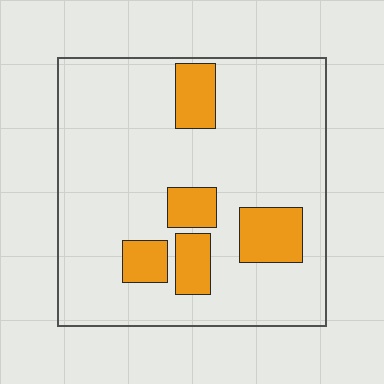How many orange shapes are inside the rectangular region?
5.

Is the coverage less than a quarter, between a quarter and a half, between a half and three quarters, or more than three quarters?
Less than a quarter.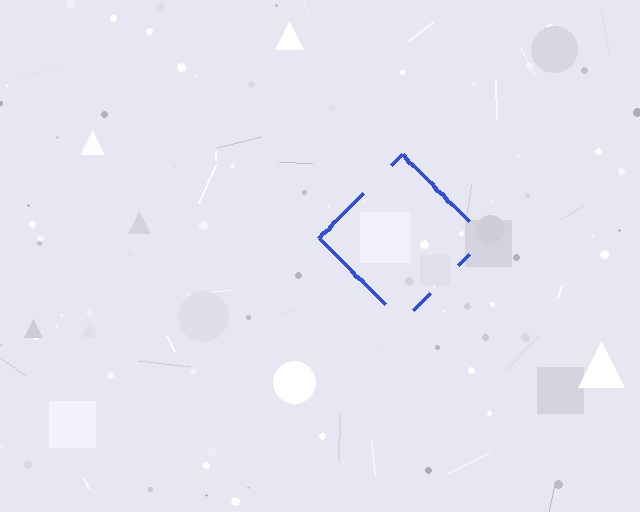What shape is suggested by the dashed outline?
The dashed outline suggests a diamond.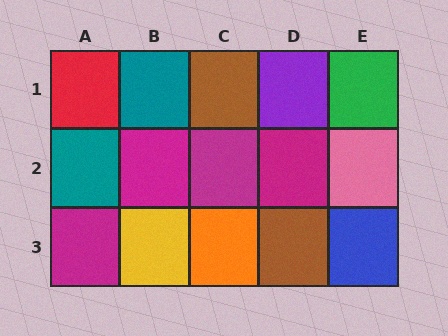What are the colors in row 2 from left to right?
Teal, magenta, magenta, magenta, pink.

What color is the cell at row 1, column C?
Brown.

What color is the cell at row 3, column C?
Orange.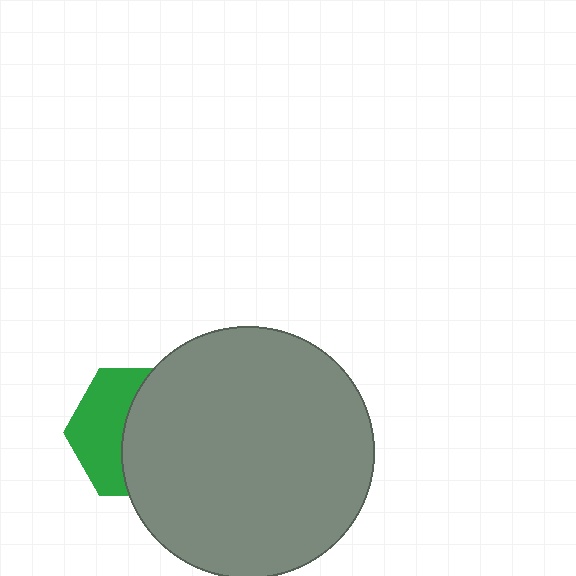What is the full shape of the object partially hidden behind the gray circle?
The partially hidden object is a green hexagon.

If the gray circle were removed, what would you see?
You would see the complete green hexagon.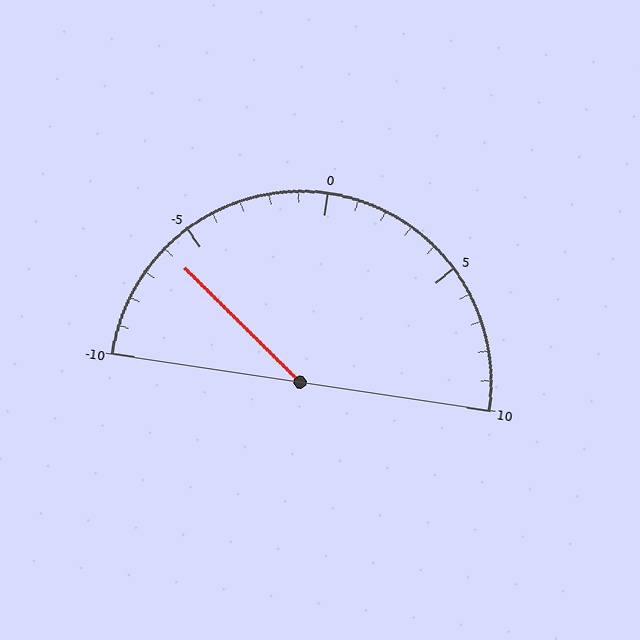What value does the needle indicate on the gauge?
The needle indicates approximately -6.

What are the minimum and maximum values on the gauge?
The gauge ranges from -10 to 10.